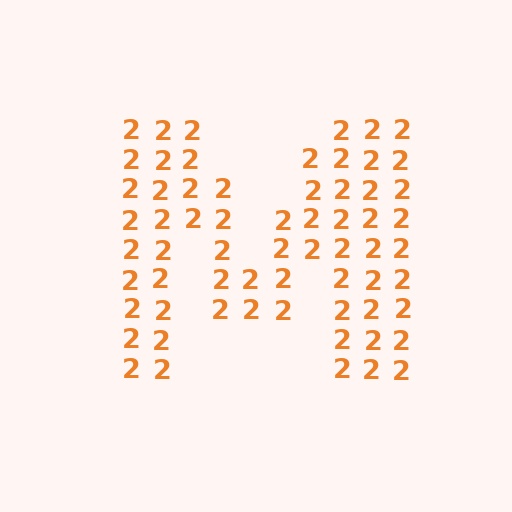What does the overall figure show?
The overall figure shows the letter M.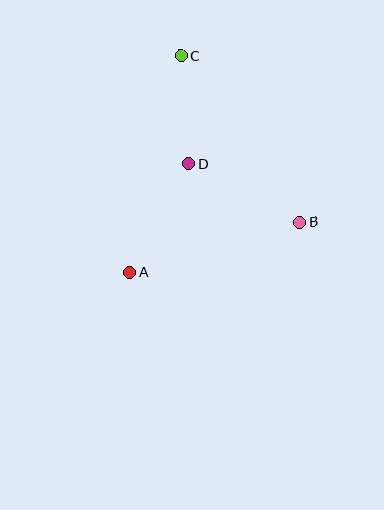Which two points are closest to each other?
Points C and D are closest to each other.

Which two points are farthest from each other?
Points A and C are farthest from each other.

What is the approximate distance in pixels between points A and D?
The distance between A and D is approximately 123 pixels.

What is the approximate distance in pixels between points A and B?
The distance between A and B is approximately 177 pixels.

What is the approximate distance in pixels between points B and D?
The distance between B and D is approximately 125 pixels.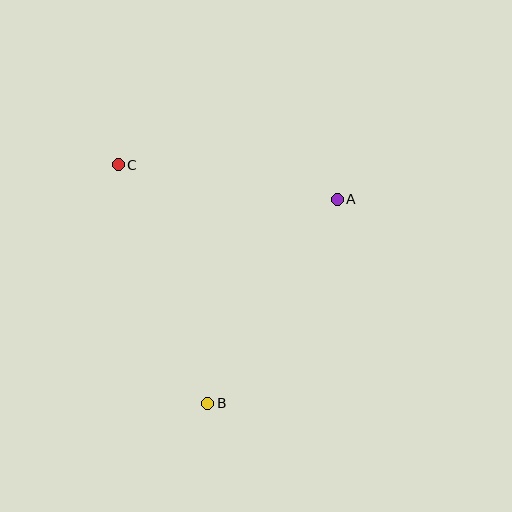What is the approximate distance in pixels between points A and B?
The distance between A and B is approximately 242 pixels.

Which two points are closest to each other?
Points A and C are closest to each other.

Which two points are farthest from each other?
Points B and C are farthest from each other.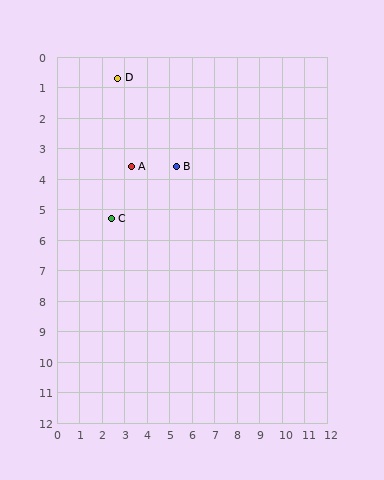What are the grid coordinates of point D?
Point D is at approximately (2.7, 0.7).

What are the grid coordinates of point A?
Point A is at approximately (3.3, 3.6).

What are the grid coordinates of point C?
Point C is at approximately (2.4, 5.3).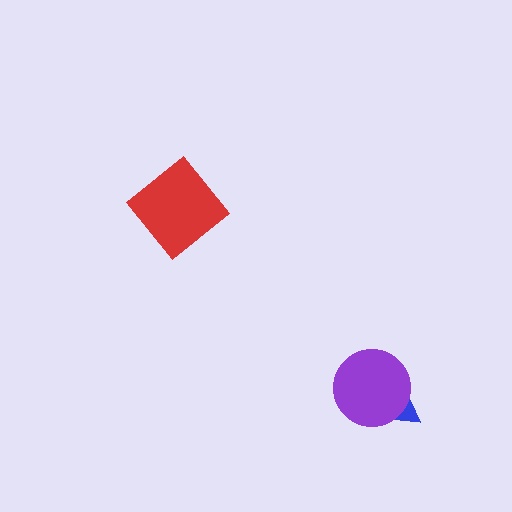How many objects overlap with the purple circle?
1 object overlaps with the purple circle.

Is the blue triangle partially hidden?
Yes, it is partially covered by another shape.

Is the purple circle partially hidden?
No, no other shape covers it.